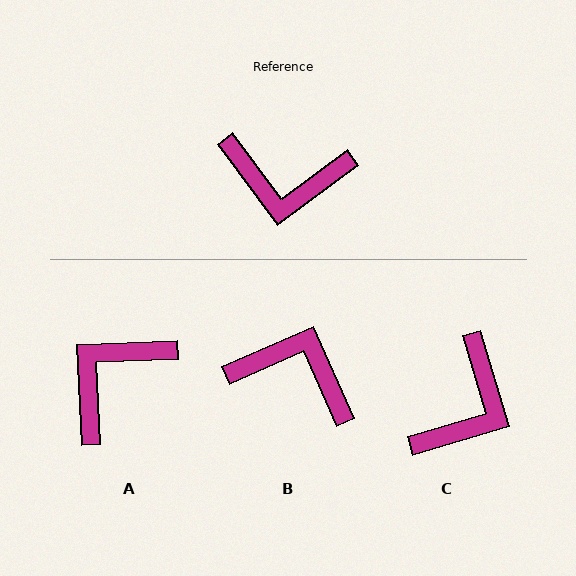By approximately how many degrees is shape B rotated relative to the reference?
Approximately 167 degrees counter-clockwise.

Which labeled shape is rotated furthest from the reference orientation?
B, about 167 degrees away.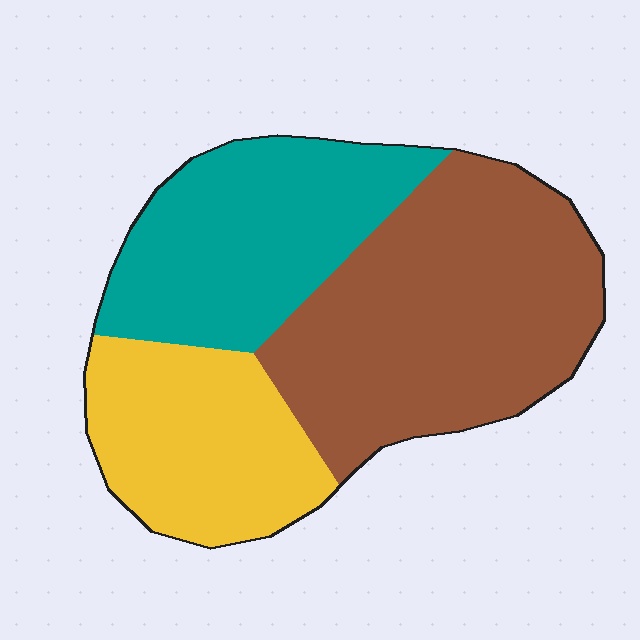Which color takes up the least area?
Yellow, at roughly 25%.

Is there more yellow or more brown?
Brown.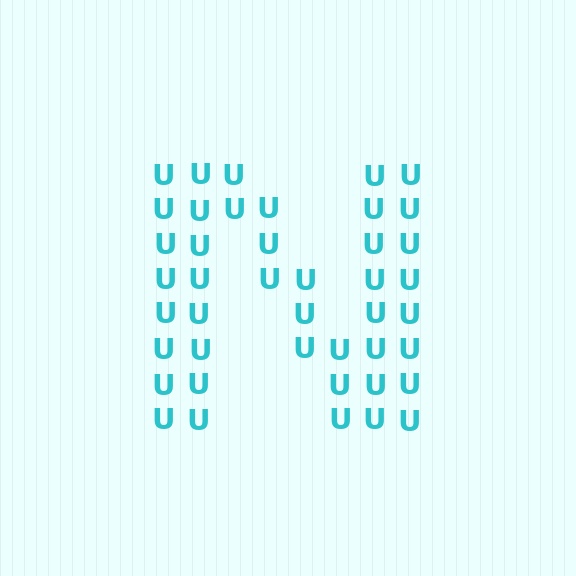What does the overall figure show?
The overall figure shows the letter N.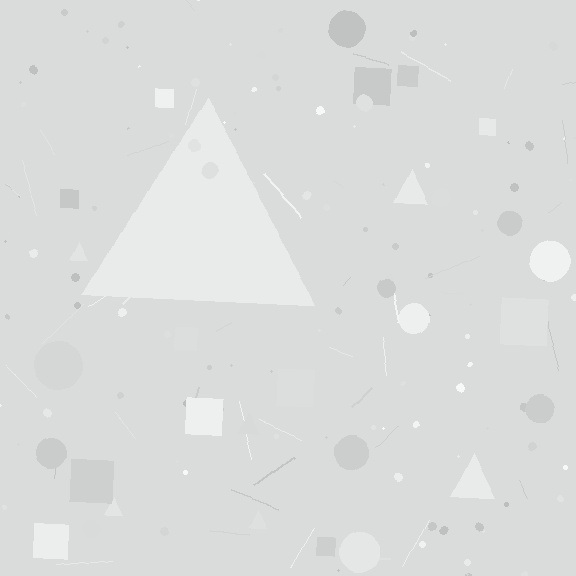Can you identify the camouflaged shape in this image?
The camouflaged shape is a triangle.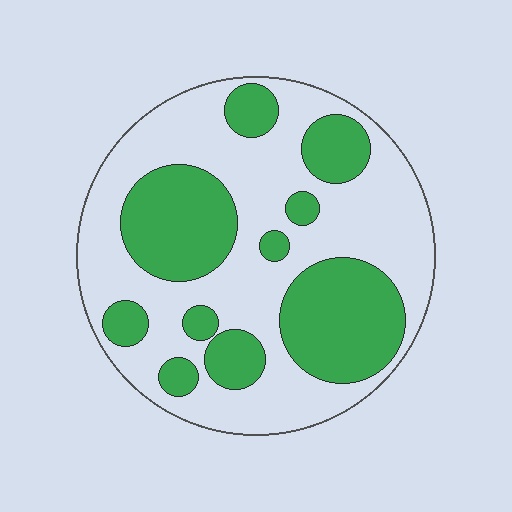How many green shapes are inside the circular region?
10.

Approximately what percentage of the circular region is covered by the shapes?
Approximately 40%.